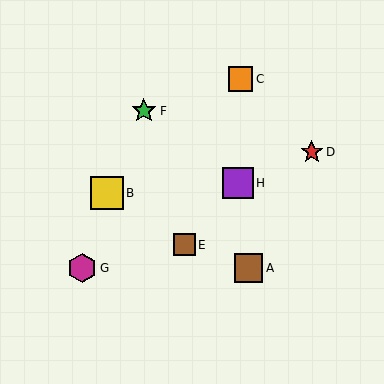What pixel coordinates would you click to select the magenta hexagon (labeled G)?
Click at (82, 268) to select the magenta hexagon G.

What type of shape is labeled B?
Shape B is a yellow square.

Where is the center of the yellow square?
The center of the yellow square is at (107, 193).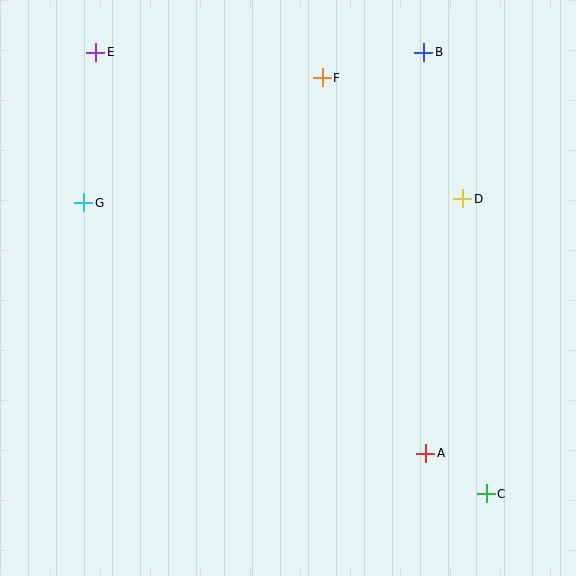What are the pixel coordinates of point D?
Point D is at (463, 199).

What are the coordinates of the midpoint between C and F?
The midpoint between C and F is at (404, 286).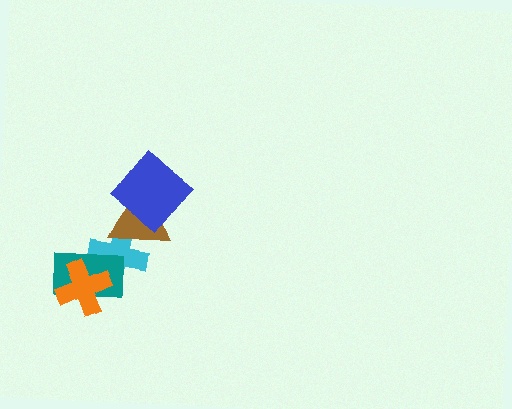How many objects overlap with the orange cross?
2 objects overlap with the orange cross.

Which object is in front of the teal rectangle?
The orange cross is in front of the teal rectangle.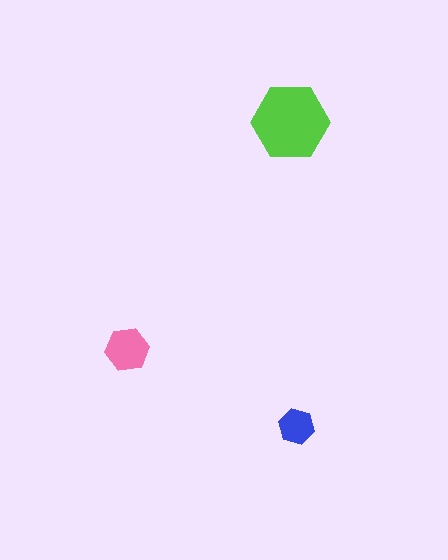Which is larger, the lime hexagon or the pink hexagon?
The lime one.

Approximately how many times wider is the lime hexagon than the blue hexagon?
About 2 times wider.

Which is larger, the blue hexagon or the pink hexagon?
The pink one.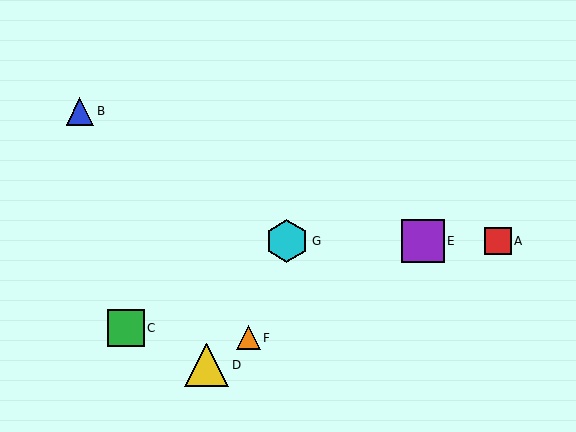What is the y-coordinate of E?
Object E is at y≈241.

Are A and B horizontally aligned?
No, A is at y≈241 and B is at y≈111.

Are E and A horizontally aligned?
Yes, both are at y≈241.